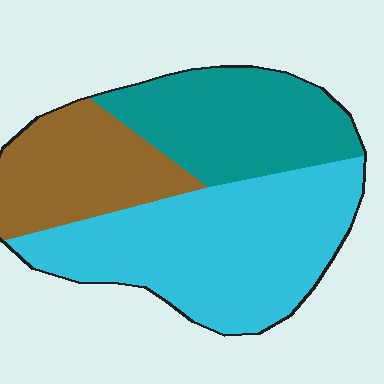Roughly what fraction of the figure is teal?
Teal covers 29% of the figure.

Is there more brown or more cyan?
Cyan.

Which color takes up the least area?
Brown, at roughly 25%.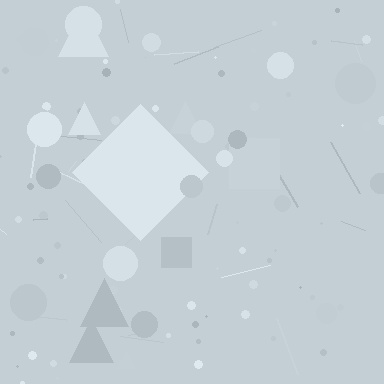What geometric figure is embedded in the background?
A diamond is embedded in the background.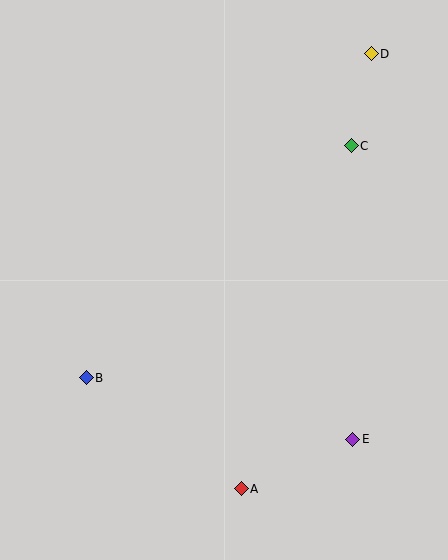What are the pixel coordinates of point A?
Point A is at (241, 489).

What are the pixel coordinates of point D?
Point D is at (371, 54).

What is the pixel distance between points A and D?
The distance between A and D is 454 pixels.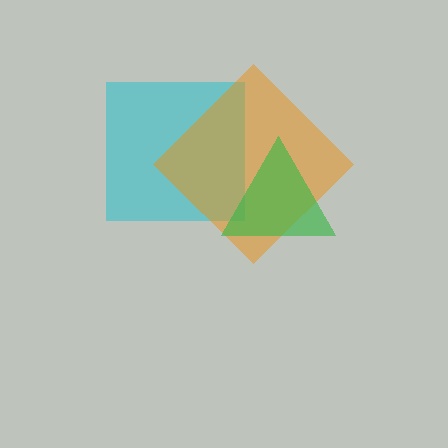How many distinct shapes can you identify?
There are 3 distinct shapes: a cyan square, an orange diamond, a green triangle.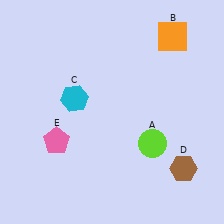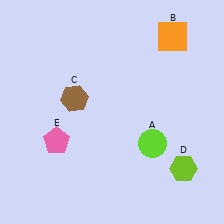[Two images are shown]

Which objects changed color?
C changed from cyan to brown. D changed from brown to lime.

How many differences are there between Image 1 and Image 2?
There are 2 differences between the two images.